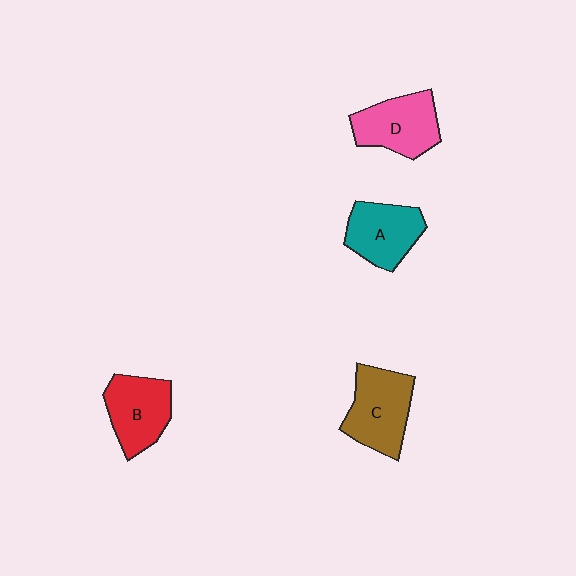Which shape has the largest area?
Shape C (brown).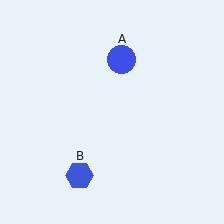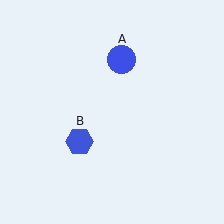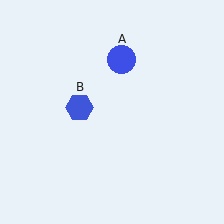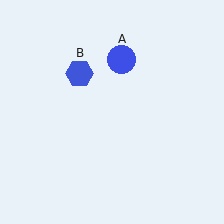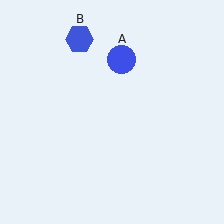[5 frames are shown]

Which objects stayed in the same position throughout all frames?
Blue circle (object A) remained stationary.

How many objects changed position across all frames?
1 object changed position: blue hexagon (object B).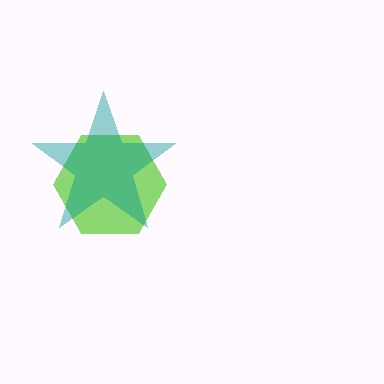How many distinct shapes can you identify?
There are 2 distinct shapes: a lime hexagon, a teal star.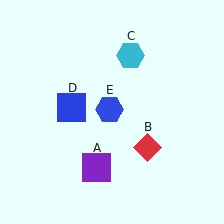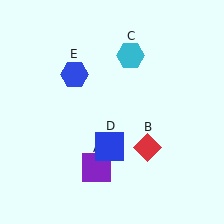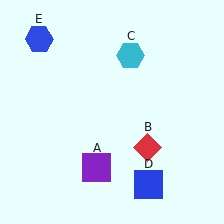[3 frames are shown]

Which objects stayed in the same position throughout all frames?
Purple square (object A) and red diamond (object B) and cyan hexagon (object C) remained stationary.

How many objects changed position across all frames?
2 objects changed position: blue square (object D), blue hexagon (object E).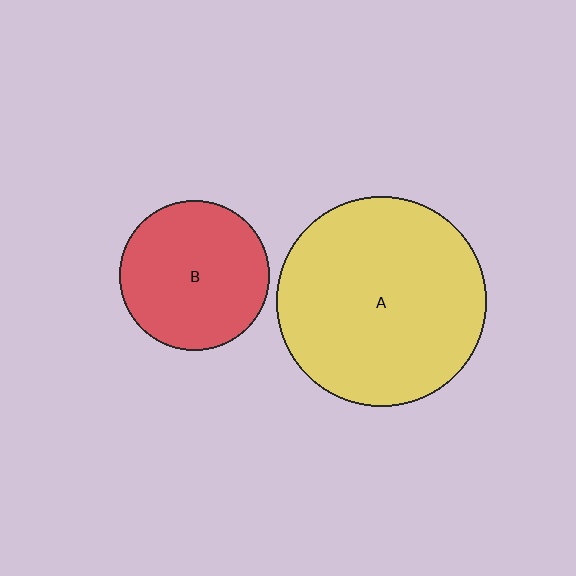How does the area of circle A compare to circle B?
Approximately 2.0 times.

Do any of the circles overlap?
No, none of the circles overlap.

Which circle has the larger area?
Circle A (yellow).